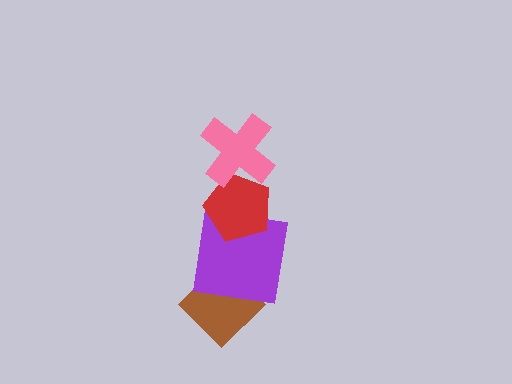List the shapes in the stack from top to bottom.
From top to bottom: the pink cross, the red pentagon, the purple square, the brown diamond.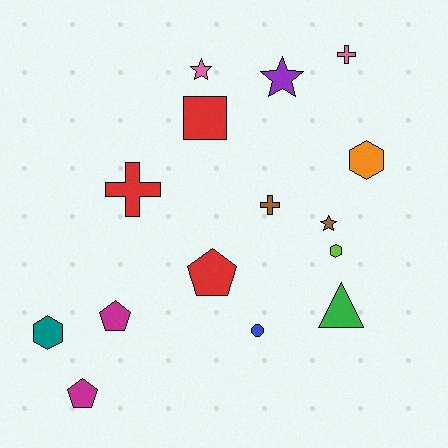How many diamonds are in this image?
There are no diamonds.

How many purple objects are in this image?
There is 1 purple object.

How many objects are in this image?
There are 15 objects.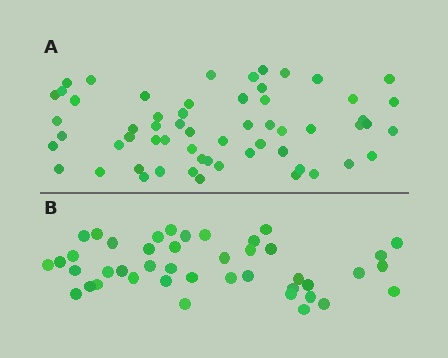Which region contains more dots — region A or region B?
Region A (the top region) has more dots.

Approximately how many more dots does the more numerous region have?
Region A has approximately 15 more dots than region B.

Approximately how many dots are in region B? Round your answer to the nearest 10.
About 40 dots. (The exact count is 43, which rounds to 40.)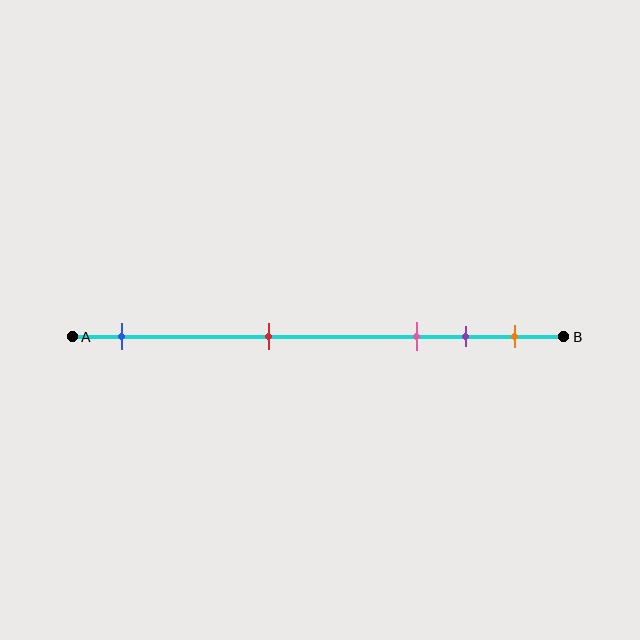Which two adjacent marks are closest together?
The purple and orange marks are the closest adjacent pair.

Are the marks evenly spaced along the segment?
No, the marks are not evenly spaced.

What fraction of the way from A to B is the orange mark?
The orange mark is approximately 90% (0.9) of the way from A to B.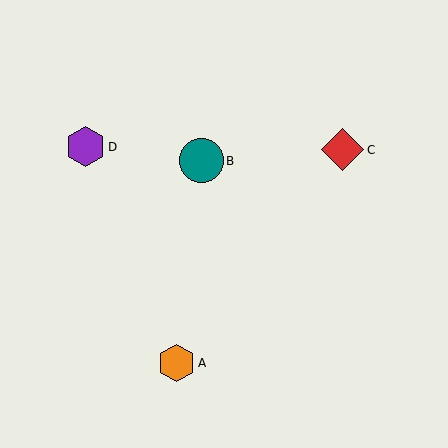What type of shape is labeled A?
Shape A is an orange hexagon.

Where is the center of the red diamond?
The center of the red diamond is at (343, 150).